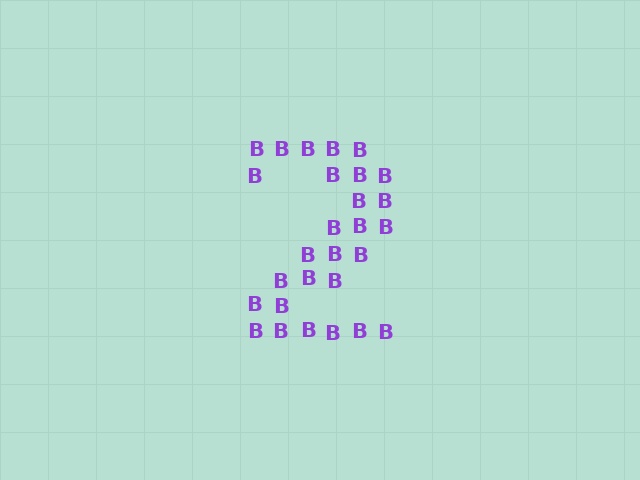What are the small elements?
The small elements are letter B's.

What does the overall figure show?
The overall figure shows the digit 2.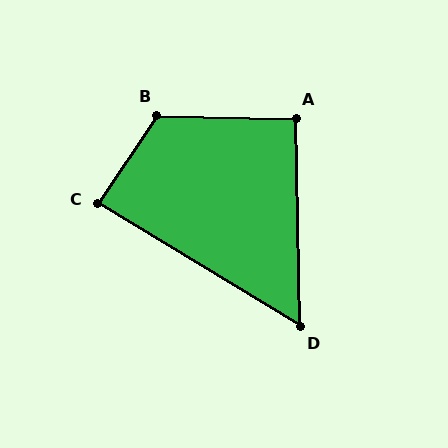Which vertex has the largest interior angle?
B, at approximately 123 degrees.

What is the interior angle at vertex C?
Approximately 88 degrees (approximately right).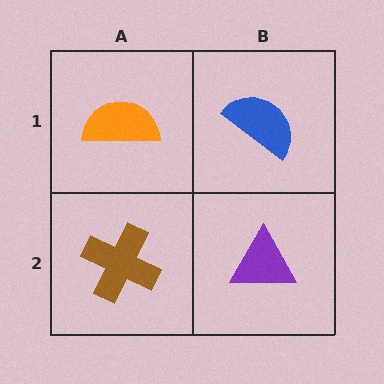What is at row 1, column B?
A blue semicircle.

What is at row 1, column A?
An orange semicircle.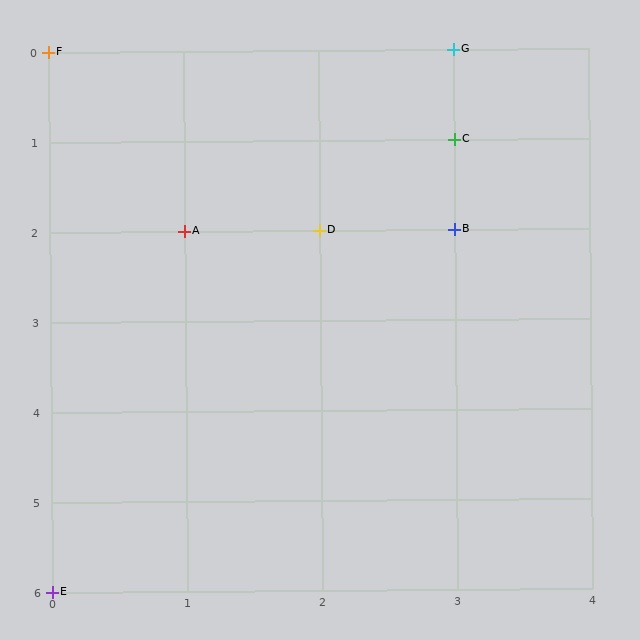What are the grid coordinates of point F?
Point F is at grid coordinates (0, 0).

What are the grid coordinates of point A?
Point A is at grid coordinates (1, 2).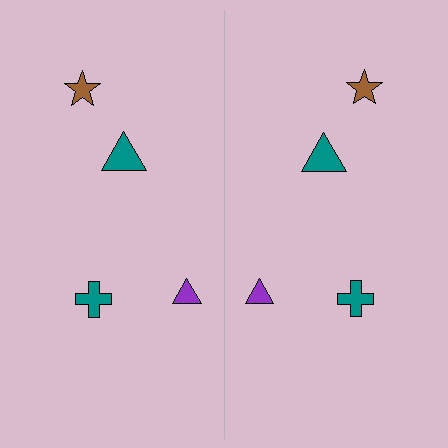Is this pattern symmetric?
Yes, this pattern has bilateral (reflection) symmetry.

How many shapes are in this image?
There are 8 shapes in this image.